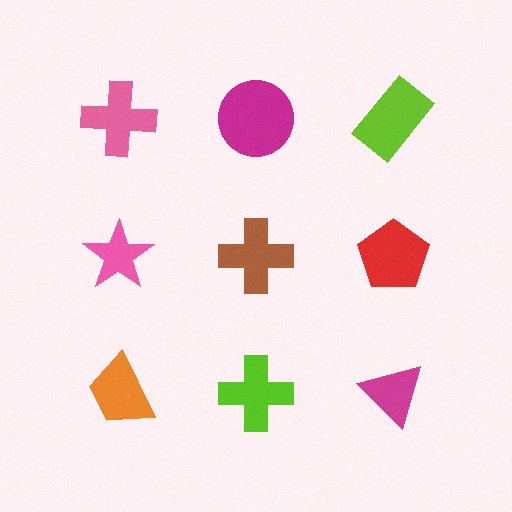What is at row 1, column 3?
A lime rectangle.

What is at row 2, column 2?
A brown cross.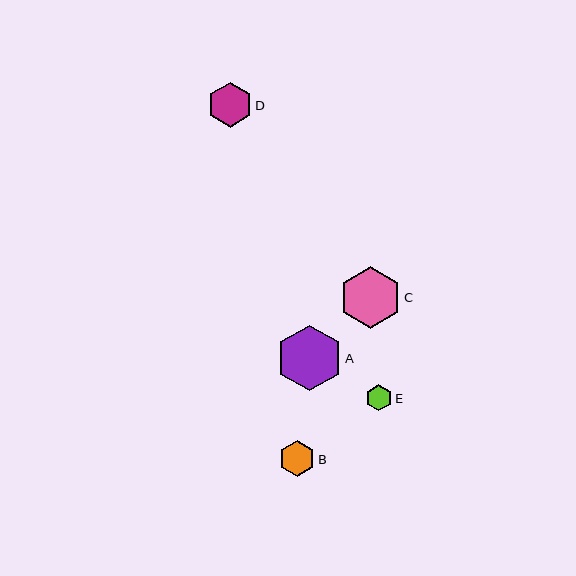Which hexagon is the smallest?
Hexagon E is the smallest with a size of approximately 26 pixels.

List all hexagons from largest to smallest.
From largest to smallest: A, C, D, B, E.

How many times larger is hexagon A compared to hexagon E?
Hexagon A is approximately 2.5 times the size of hexagon E.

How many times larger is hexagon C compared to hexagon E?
Hexagon C is approximately 2.4 times the size of hexagon E.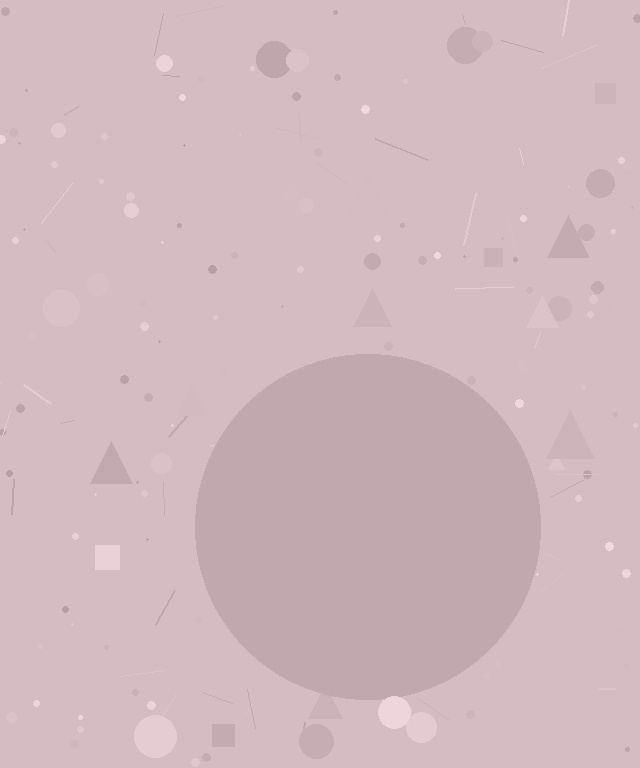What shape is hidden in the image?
A circle is hidden in the image.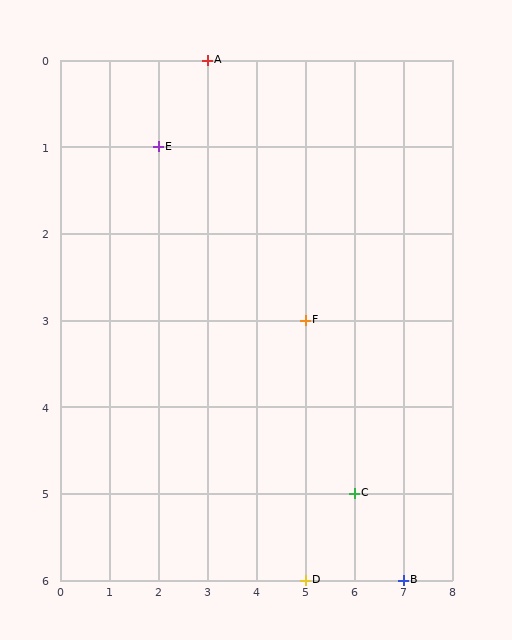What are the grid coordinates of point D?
Point D is at grid coordinates (5, 6).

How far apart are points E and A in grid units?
Points E and A are 1 column and 1 row apart (about 1.4 grid units diagonally).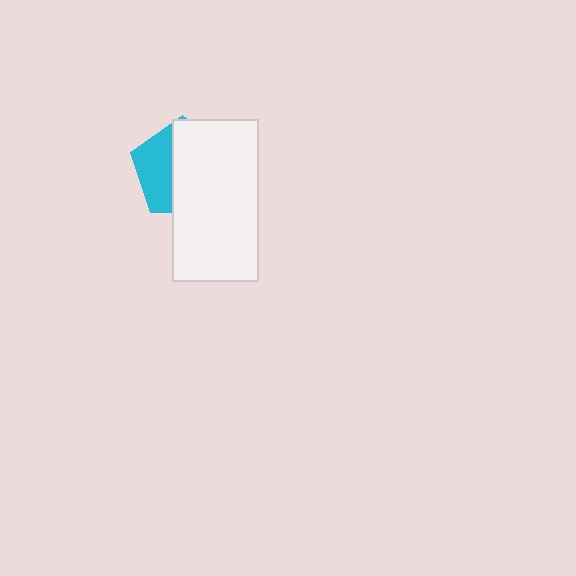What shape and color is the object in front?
The object in front is a white rectangle.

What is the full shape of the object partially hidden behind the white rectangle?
The partially hidden object is a cyan pentagon.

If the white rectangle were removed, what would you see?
You would see the complete cyan pentagon.